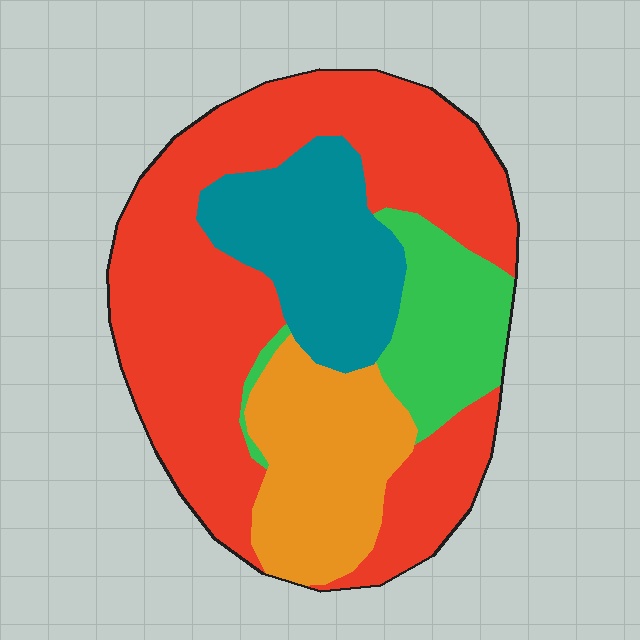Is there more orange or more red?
Red.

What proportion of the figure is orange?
Orange takes up about one sixth (1/6) of the figure.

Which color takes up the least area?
Green, at roughly 15%.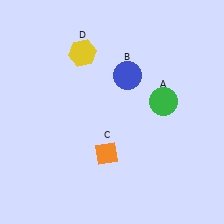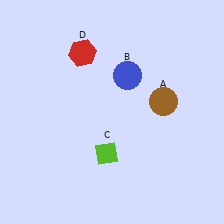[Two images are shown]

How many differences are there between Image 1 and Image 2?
There are 3 differences between the two images.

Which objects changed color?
A changed from green to brown. C changed from orange to lime. D changed from yellow to red.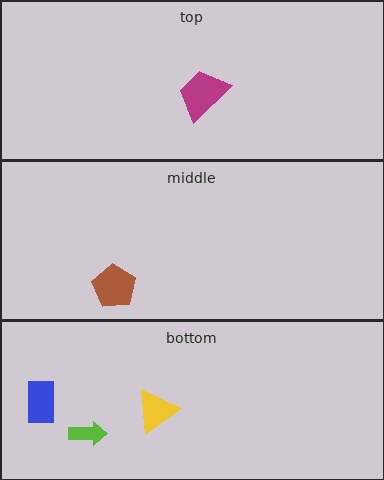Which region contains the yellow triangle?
The bottom region.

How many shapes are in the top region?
1.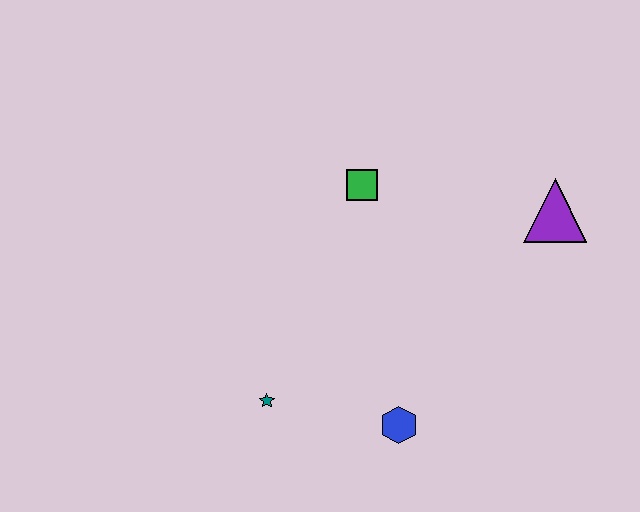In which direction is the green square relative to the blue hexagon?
The green square is above the blue hexagon.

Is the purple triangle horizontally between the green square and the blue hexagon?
No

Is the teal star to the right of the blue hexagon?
No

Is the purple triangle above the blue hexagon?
Yes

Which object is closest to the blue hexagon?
The teal star is closest to the blue hexagon.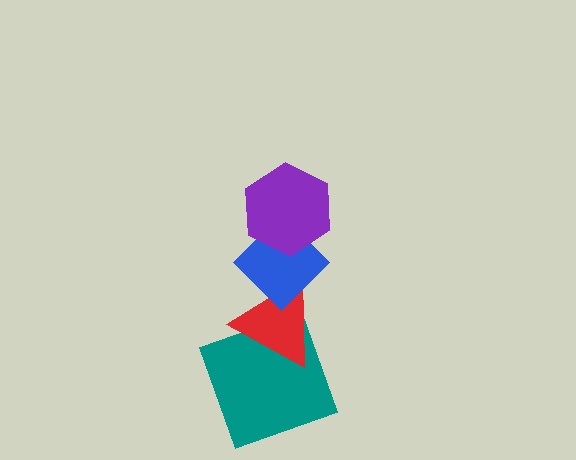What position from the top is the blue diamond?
The blue diamond is 2nd from the top.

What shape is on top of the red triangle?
The blue diamond is on top of the red triangle.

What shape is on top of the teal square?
The red triangle is on top of the teal square.